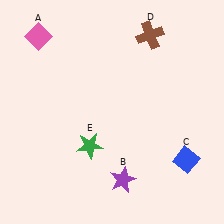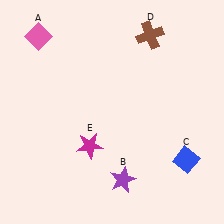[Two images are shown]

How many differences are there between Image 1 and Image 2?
There is 1 difference between the two images.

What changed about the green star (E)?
In Image 1, E is green. In Image 2, it changed to magenta.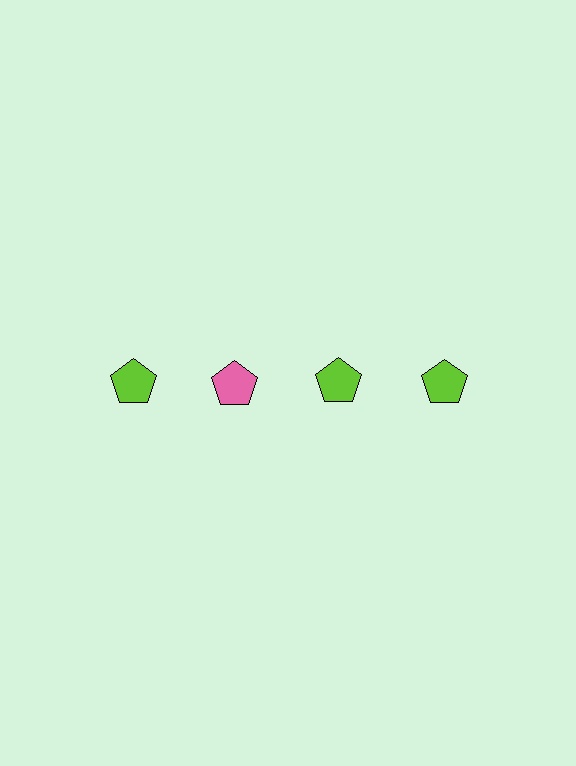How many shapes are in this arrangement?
There are 4 shapes arranged in a grid pattern.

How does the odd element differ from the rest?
It has a different color: pink instead of lime.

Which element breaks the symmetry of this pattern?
The pink pentagon in the top row, second from left column breaks the symmetry. All other shapes are lime pentagons.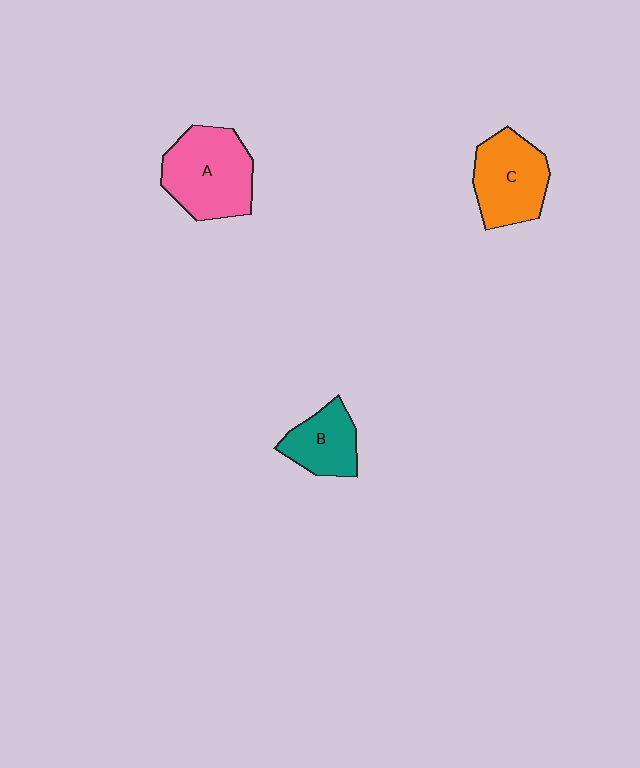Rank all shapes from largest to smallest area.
From largest to smallest: A (pink), C (orange), B (teal).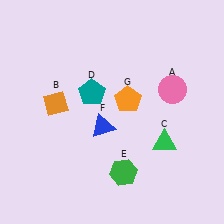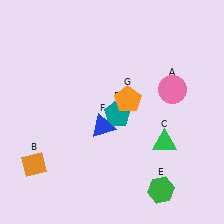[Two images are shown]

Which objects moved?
The objects that moved are: the orange diamond (B), the teal pentagon (D), the green hexagon (E).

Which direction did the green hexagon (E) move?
The green hexagon (E) moved right.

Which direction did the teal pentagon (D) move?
The teal pentagon (D) moved right.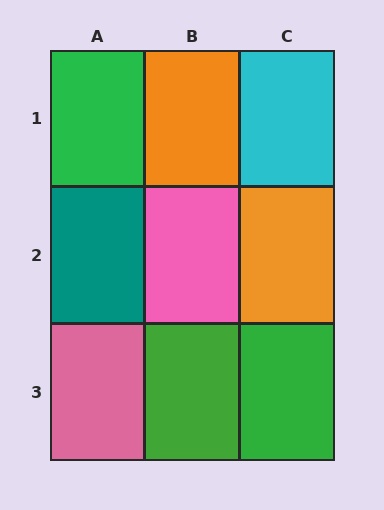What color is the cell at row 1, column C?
Cyan.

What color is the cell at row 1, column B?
Orange.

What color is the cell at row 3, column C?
Green.